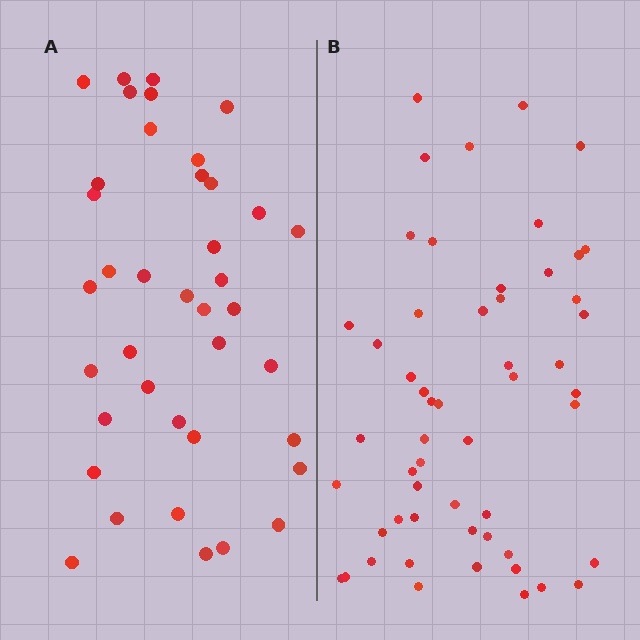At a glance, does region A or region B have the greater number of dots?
Region B (the right region) has more dots.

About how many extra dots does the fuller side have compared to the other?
Region B has approximately 15 more dots than region A.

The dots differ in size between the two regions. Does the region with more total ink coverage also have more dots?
No. Region A has more total ink coverage because its dots are larger, but region B actually contains more individual dots. Total area can be misleading — the number of items is what matters here.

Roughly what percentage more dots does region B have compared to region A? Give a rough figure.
About 40% more.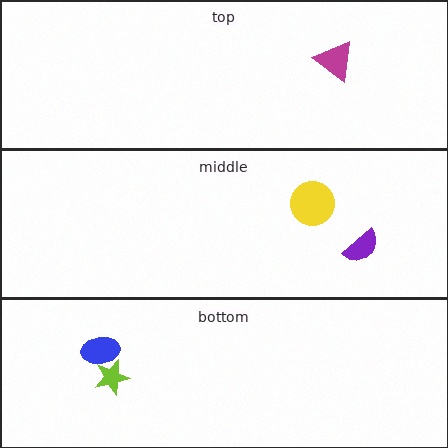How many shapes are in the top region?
1.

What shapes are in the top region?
The magenta triangle.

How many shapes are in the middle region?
2.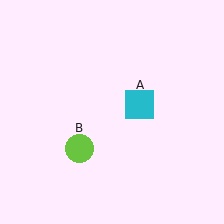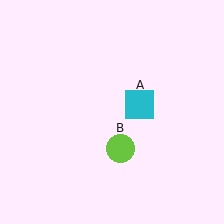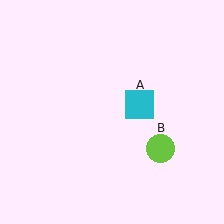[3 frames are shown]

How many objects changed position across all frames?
1 object changed position: lime circle (object B).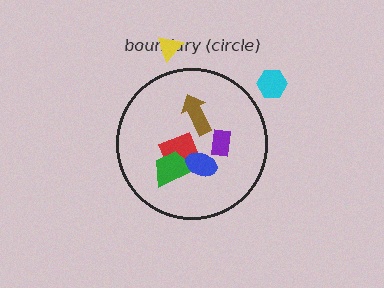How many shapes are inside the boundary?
5 inside, 2 outside.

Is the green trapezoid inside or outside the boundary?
Inside.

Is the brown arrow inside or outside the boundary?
Inside.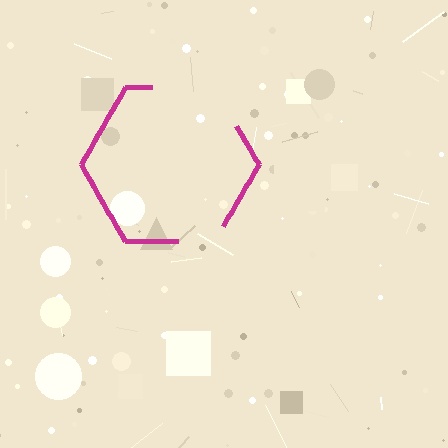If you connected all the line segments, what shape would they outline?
They would outline a hexagon.